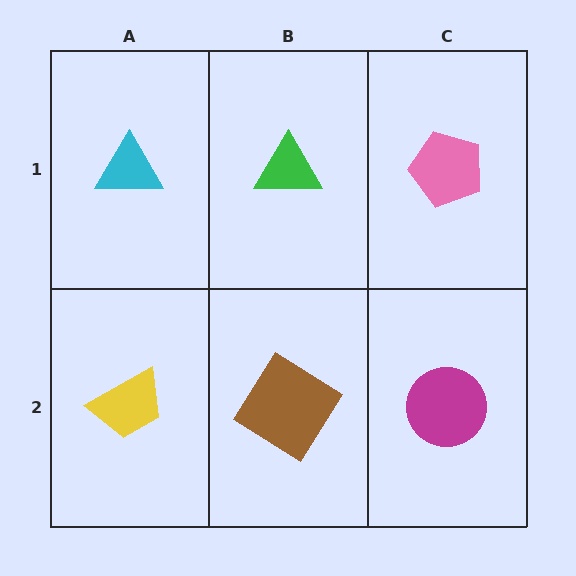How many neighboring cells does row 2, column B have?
3.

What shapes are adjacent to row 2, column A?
A cyan triangle (row 1, column A), a brown diamond (row 2, column B).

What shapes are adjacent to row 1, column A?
A yellow trapezoid (row 2, column A), a green triangle (row 1, column B).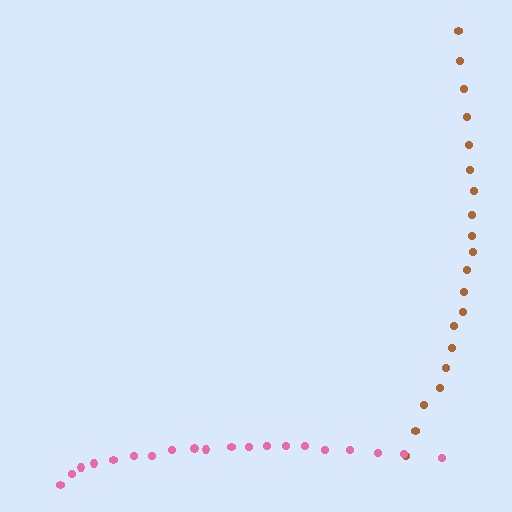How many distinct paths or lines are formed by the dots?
There are 2 distinct paths.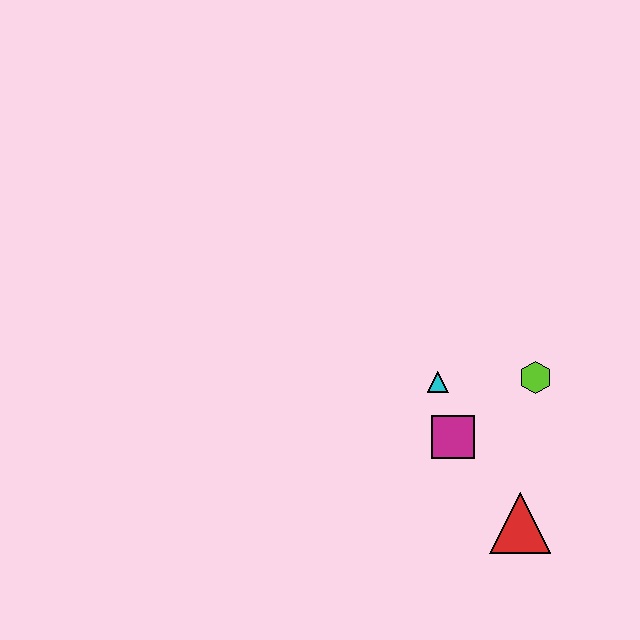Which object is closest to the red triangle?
The magenta square is closest to the red triangle.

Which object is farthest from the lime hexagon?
The red triangle is farthest from the lime hexagon.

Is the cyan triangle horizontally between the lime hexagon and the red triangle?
No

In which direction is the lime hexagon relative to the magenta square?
The lime hexagon is to the right of the magenta square.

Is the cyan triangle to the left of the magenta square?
Yes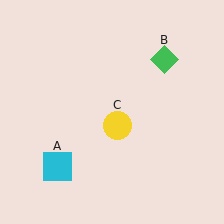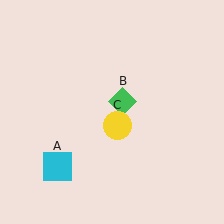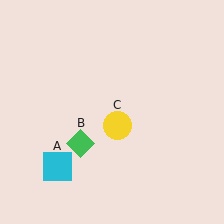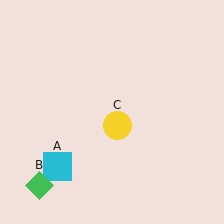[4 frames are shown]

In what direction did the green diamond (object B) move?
The green diamond (object B) moved down and to the left.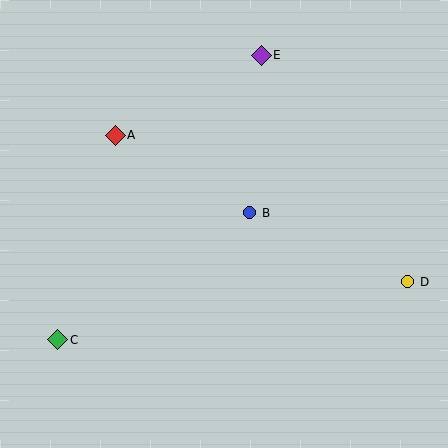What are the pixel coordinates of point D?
Point D is at (408, 282).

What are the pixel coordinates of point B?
Point B is at (250, 213).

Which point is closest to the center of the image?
Point B at (250, 213) is closest to the center.